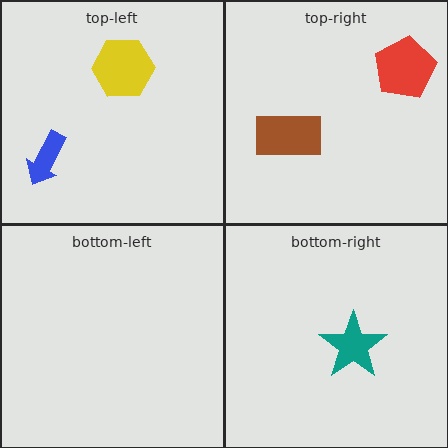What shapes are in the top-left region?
The yellow hexagon, the blue arrow.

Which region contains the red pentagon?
The top-right region.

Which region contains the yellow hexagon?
The top-left region.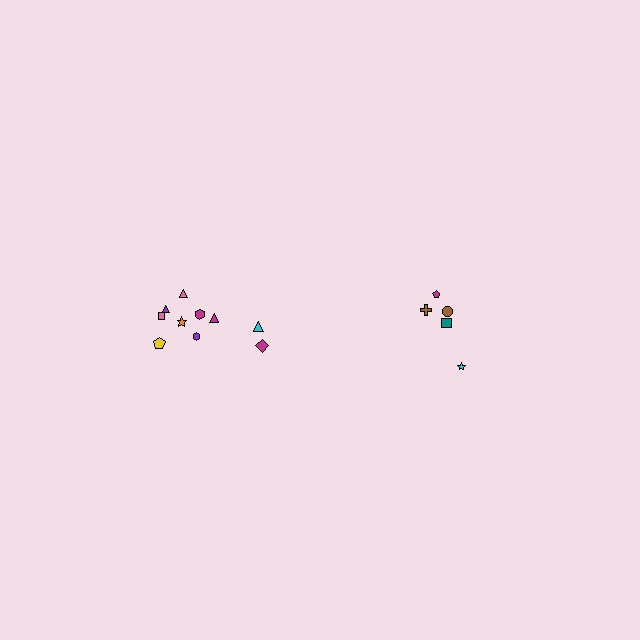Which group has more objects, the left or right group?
The left group.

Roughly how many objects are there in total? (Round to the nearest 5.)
Roughly 15 objects in total.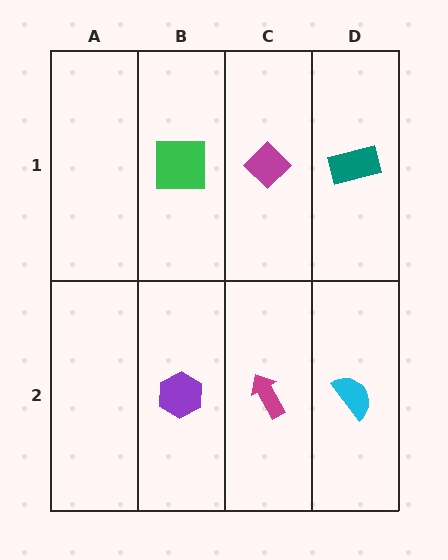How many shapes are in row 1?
3 shapes.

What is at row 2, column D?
A cyan semicircle.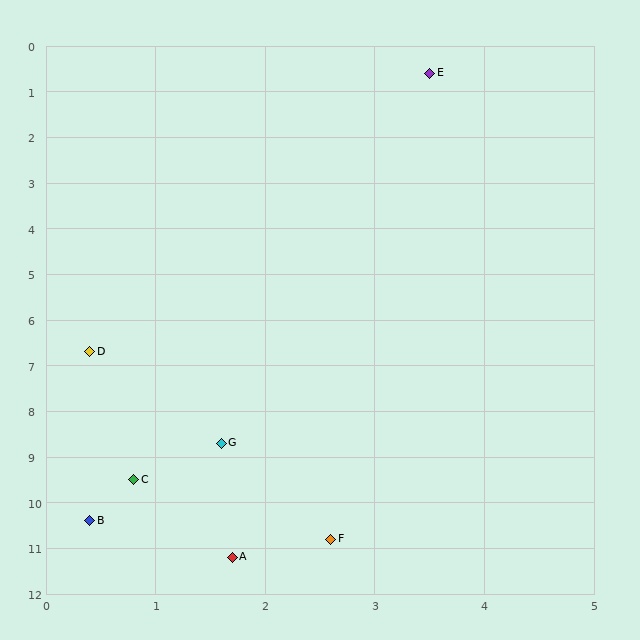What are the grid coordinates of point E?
Point E is at approximately (3.5, 0.6).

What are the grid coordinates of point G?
Point G is at approximately (1.6, 8.7).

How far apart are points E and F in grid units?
Points E and F are about 10.2 grid units apart.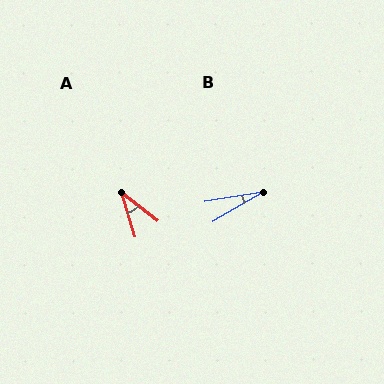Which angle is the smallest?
B, at approximately 21 degrees.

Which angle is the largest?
A, at approximately 35 degrees.